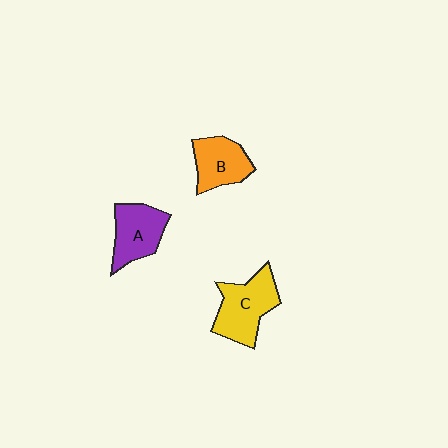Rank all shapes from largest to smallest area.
From largest to smallest: C (yellow), A (purple), B (orange).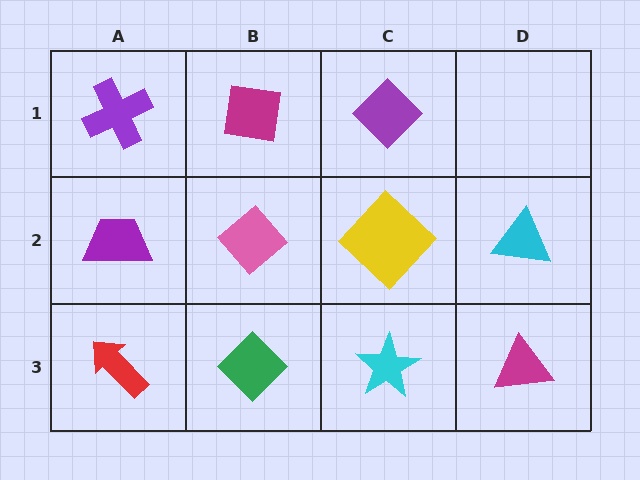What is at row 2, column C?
A yellow diamond.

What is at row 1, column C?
A purple diamond.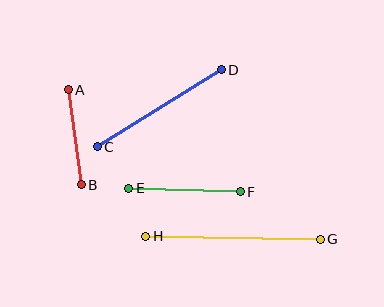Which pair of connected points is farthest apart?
Points G and H are farthest apart.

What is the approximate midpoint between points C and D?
The midpoint is at approximately (159, 108) pixels.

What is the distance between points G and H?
The distance is approximately 174 pixels.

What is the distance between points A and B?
The distance is approximately 95 pixels.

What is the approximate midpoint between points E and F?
The midpoint is at approximately (185, 190) pixels.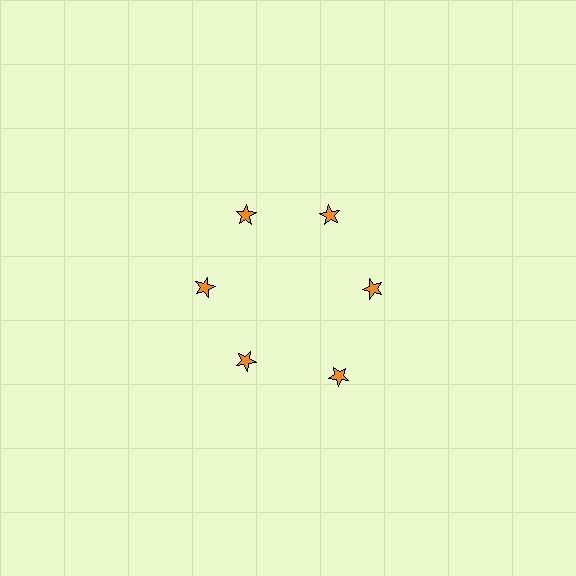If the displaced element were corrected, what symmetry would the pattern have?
It would have 6-fold rotational symmetry — the pattern would map onto itself every 60 degrees.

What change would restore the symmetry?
The symmetry would be restored by moving it inward, back onto the ring so that all 6 stars sit at equal angles and equal distance from the center.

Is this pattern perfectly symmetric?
No. The 6 orange stars are arranged in a ring, but one element near the 5 o'clock position is pushed outward from the center, breaking the 6-fold rotational symmetry.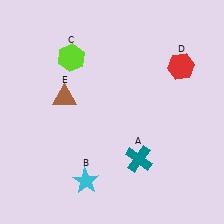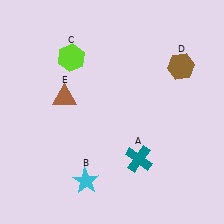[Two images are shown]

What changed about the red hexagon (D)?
In Image 1, D is red. In Image 2, it changed to brown.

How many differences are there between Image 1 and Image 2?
There is 1 difference between the two images.